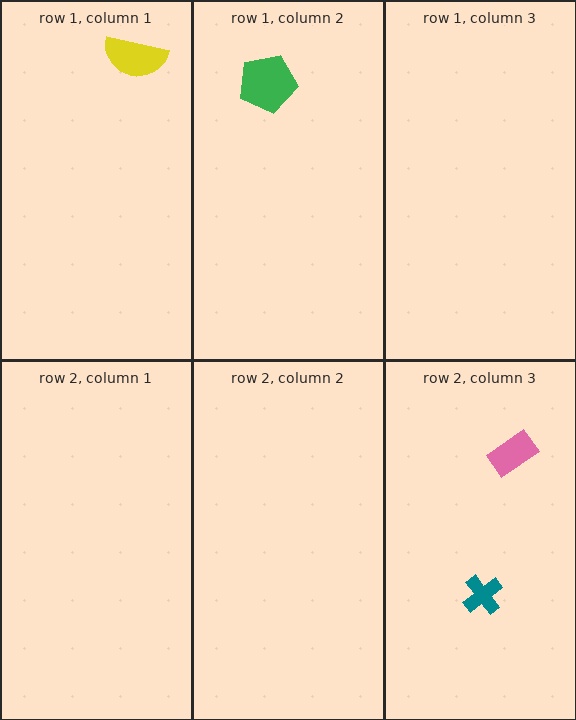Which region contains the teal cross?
The row 2, column 3 region.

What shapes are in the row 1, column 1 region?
The yellow semicircle.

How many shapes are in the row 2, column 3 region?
2.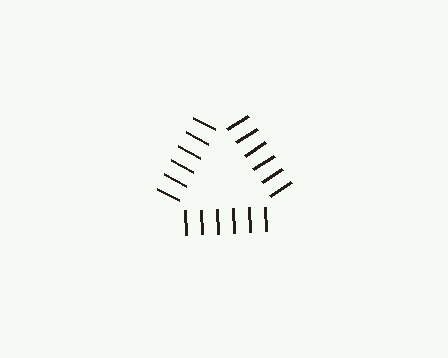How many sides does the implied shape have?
3 sides — the line-ends trace a triangle.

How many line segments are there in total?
18 — 6 along each of the 3 edges.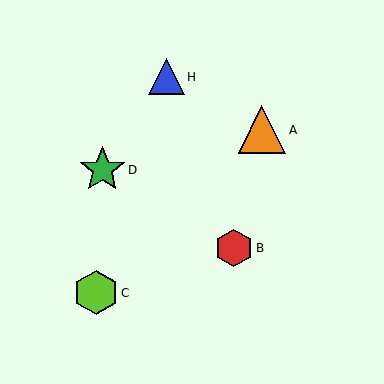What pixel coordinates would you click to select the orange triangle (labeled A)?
Click at (262, 130) to select the orange triangle A.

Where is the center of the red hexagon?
The center of the red hexagon is at (234, 248).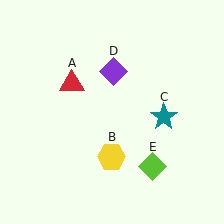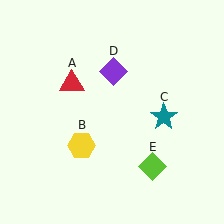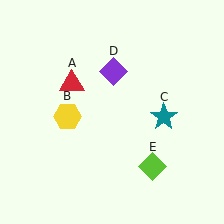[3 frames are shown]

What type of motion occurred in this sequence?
The yellow hexagon (object B) rotated clockwise around the center of the scene.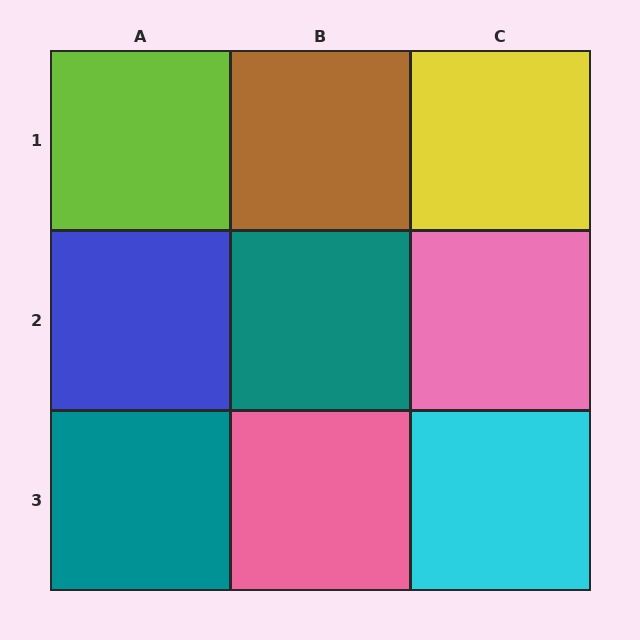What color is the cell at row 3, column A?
Teal.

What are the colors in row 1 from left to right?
Lime, brown, yellow.